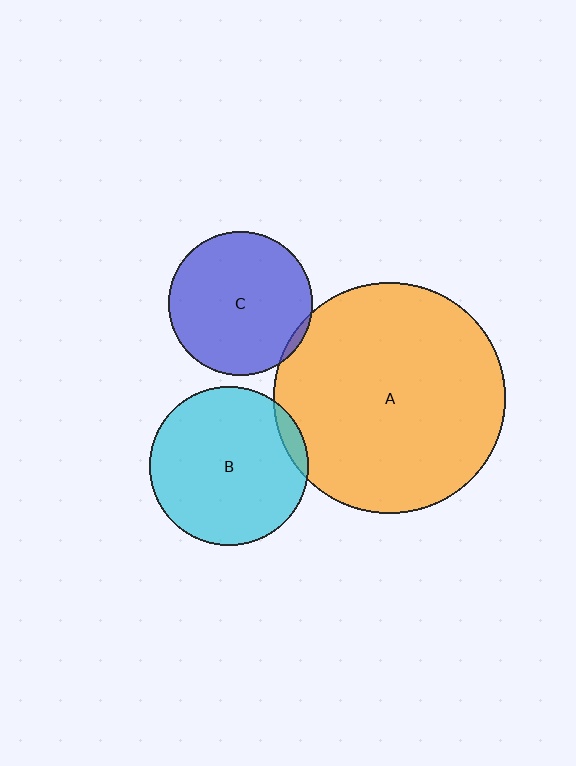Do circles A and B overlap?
Yes.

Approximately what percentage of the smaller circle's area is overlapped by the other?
Approximately 5%.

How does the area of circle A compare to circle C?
Approximately 2.6 times.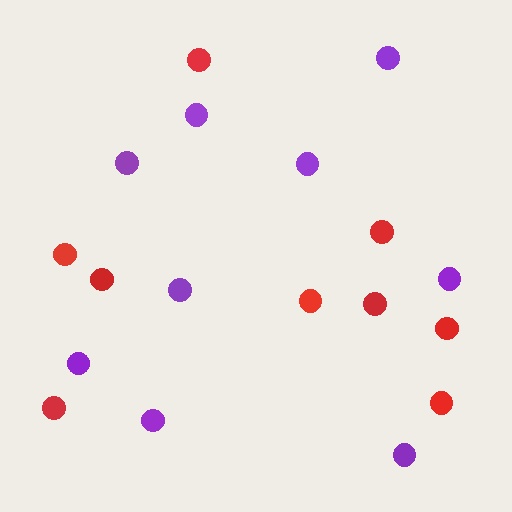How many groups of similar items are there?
There are 2 groups: one group of purple circles (9) and one group of red circles (9).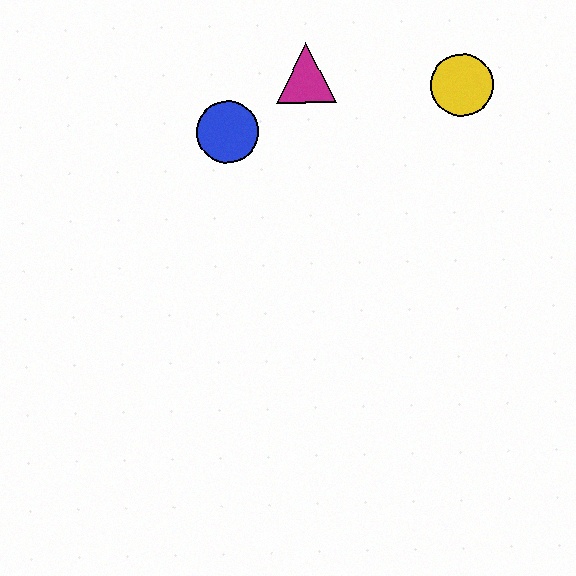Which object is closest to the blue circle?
The magenta triangle is closest to the blue circle.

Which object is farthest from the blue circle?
The yellow circle is farthest from the blue circle.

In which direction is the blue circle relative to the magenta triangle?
The blue circle is to the left of the magenta triangle.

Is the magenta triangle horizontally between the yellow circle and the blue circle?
Yes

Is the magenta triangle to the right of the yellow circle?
No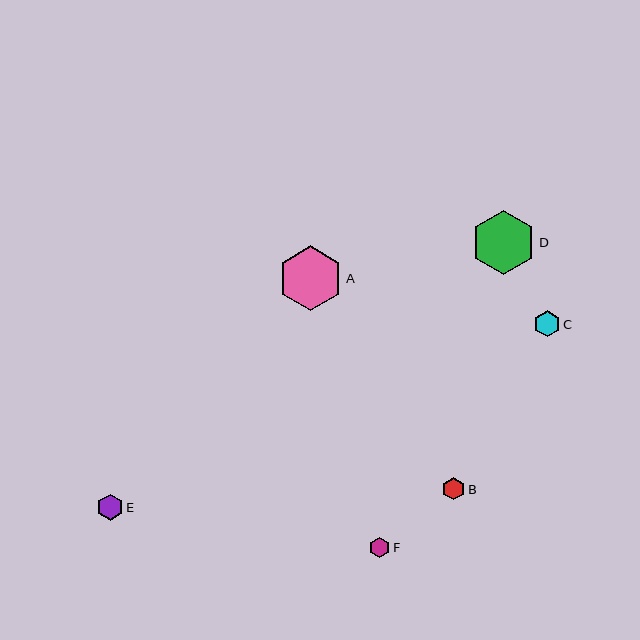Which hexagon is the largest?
Hexagon A is the largest with a size of approximately 64 pixels.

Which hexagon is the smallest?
Hexagon F is the smallest with a size of approximately 21 pixels.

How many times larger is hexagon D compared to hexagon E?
Hexagon D is approximately 2.5 times the size of hexagon E.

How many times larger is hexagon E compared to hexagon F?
Hexagon E is approximately 1.3 times the size of hexagon F.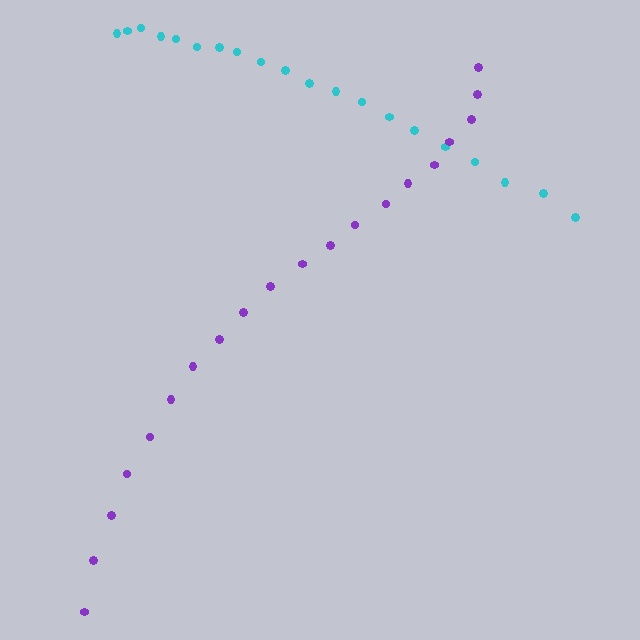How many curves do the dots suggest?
There are 2 distinct paths.